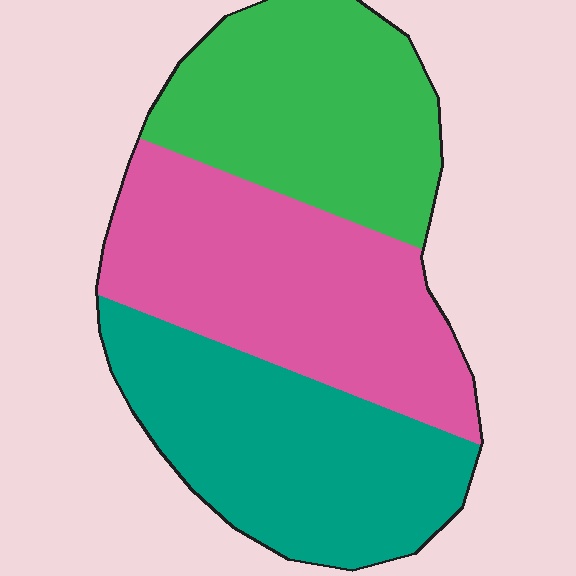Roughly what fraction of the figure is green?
Green takes up between a sixth and a third of the figure.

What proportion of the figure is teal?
Teal covers about 35% of the figure.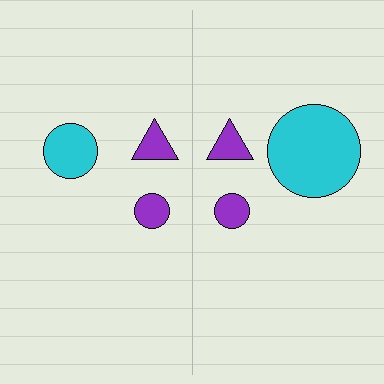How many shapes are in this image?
There are 6 shapes in this image.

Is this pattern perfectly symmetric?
No, the pattern is not perfectly symmetric. The cyan circle on the right side has a different size than its mirror counterpart.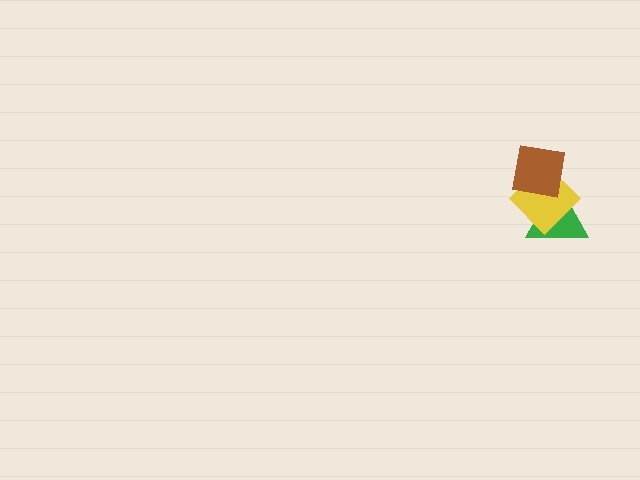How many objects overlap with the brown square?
2 objects overlap with the brown square.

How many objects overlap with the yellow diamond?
2 objects overlap with the yellow diamond.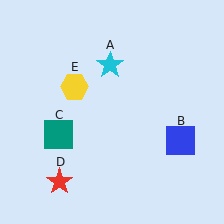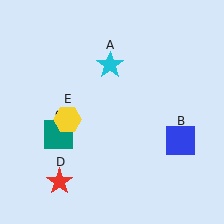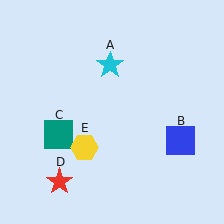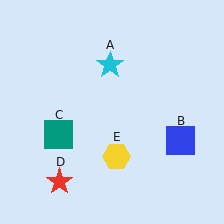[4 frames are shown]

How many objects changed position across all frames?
1 object changed position: yellow hexagon (object E).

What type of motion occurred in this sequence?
The yellow hexagon (object E) rotated counterclockwise around the center of the scene.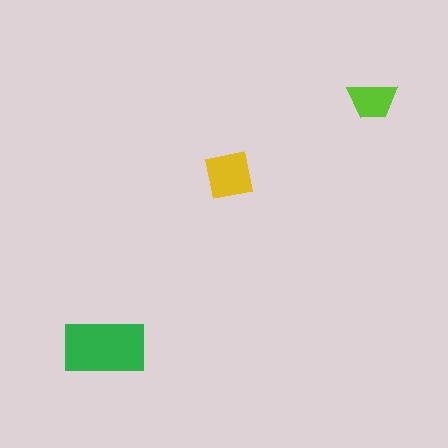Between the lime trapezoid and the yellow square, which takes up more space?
The yellow square.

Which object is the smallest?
The lime trapezoid.